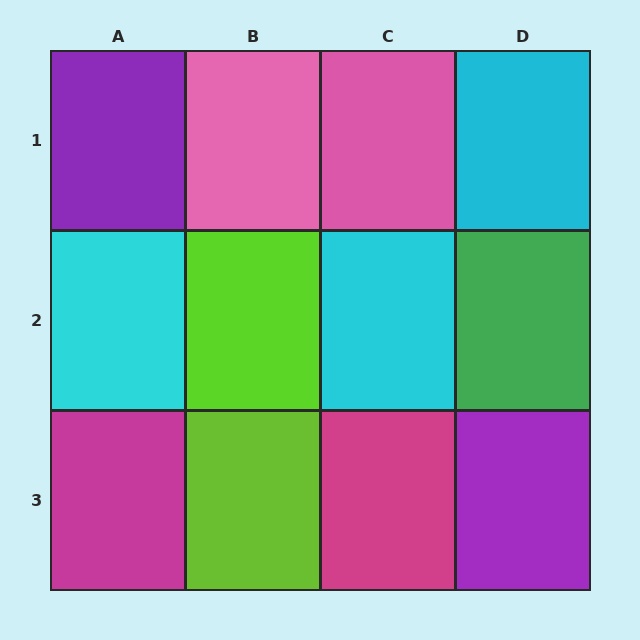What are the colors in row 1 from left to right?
Purple, pink, pink, cyan.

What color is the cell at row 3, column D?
Purple.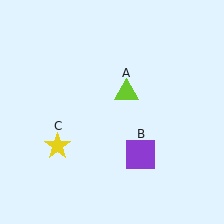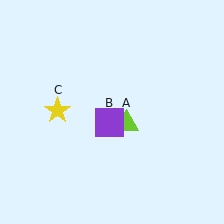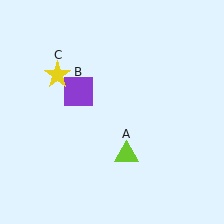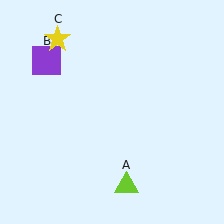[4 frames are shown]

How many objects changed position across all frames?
3 objects changed position: lime triangle (object A), purple square (object B), yellow star (object C).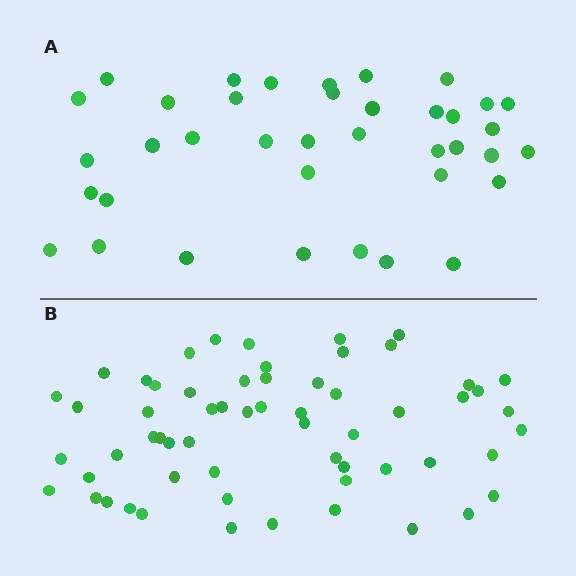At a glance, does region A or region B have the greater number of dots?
Region B (the bottom region) has more dots.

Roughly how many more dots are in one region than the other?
Region B has approximately 20 more dots than region A.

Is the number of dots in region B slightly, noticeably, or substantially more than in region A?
Region B has substantially more. The ratio is roughly 1.6 to 1.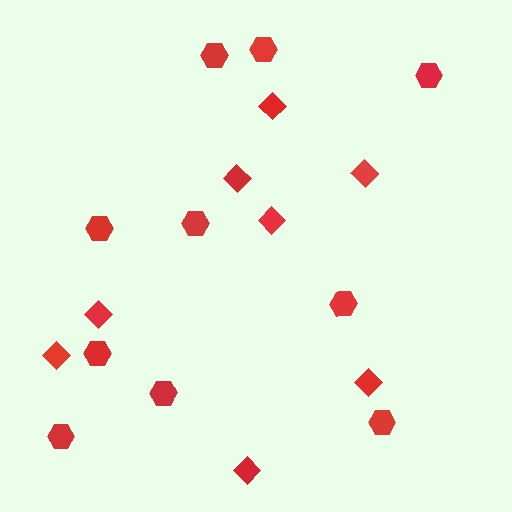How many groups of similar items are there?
There are 2 groups: one group of diamonds (8) and one group of hexagons (10).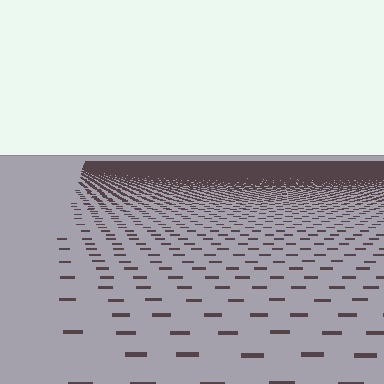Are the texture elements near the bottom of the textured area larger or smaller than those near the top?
Larger. Near the bottom, elements are closer to the viewer and appear at a bigger on-screen size.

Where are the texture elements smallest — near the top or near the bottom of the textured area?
Near the top.